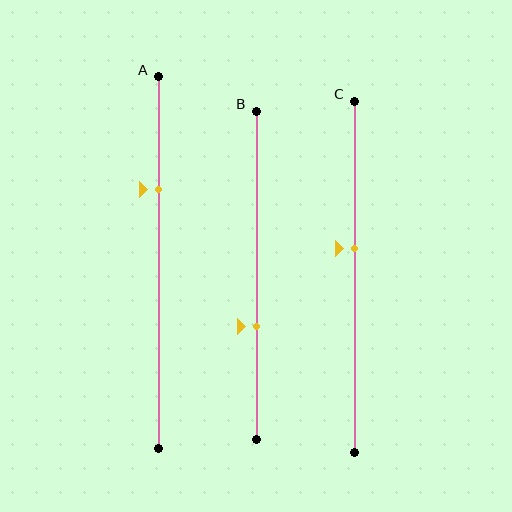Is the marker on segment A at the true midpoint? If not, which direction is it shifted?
No, the marker on segment A is shifted upward by about 20% of the segment length.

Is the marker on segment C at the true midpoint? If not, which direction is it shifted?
No, the marker on segment C is shifted upward by about 8% of the segment length.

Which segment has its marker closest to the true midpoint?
Segment C has its marker closest to the true midpoint.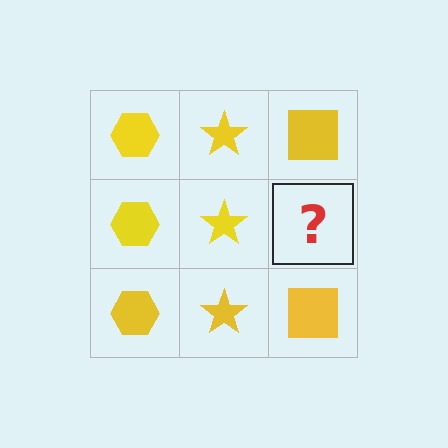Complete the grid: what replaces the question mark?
The question mark should be replaced with a yellow square.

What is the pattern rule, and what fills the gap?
The rule is that each column has a consistent shape. The gap should be filled with a yellow square.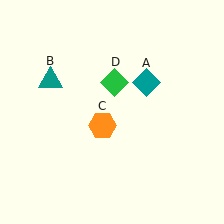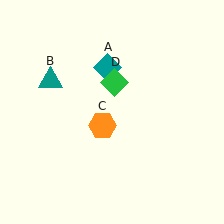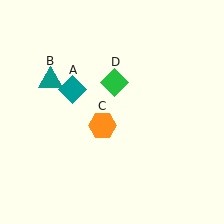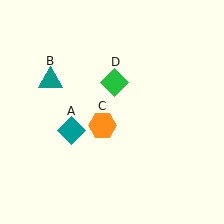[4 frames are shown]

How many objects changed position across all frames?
1 object changed position: teal diamond (object A).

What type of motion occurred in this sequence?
The teal diamond (object A) rotated counterclockwise around the center of the scene.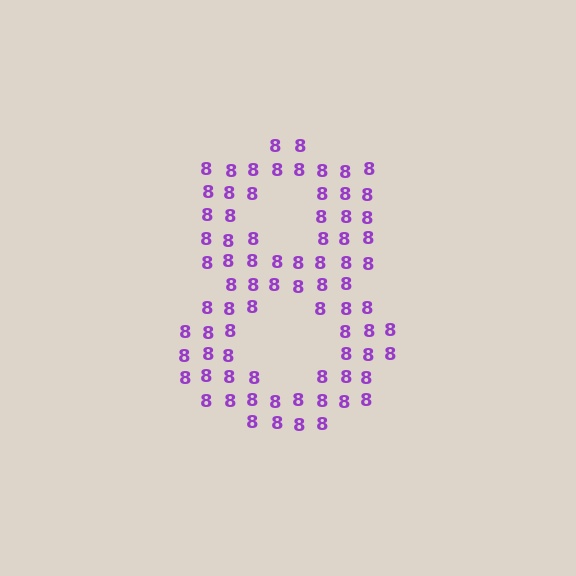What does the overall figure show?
The overall figure shows the digit 8.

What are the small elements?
The small elements are digit 8's.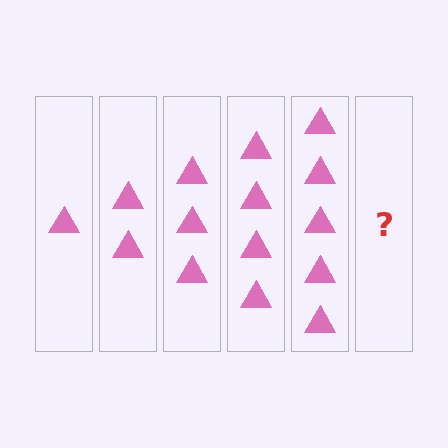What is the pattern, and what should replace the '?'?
The pattern is that each step adds one more triangle. The '?' should be 6 triangles.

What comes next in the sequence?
The next element should be 6 triangles.